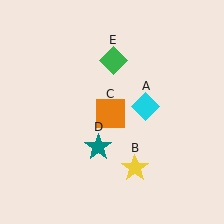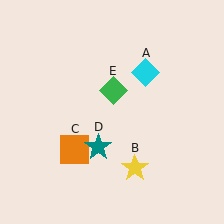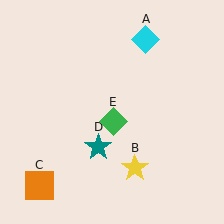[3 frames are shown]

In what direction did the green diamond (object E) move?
The green diamond (object E) moved down.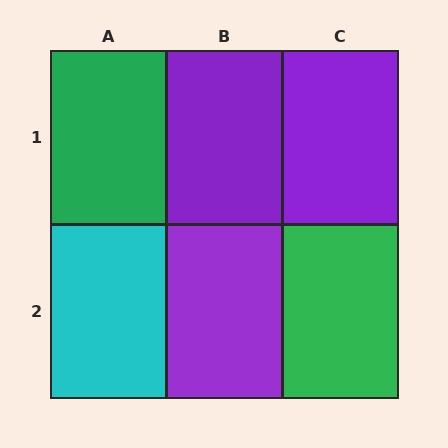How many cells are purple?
3 cells are purple.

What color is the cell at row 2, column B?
Purple.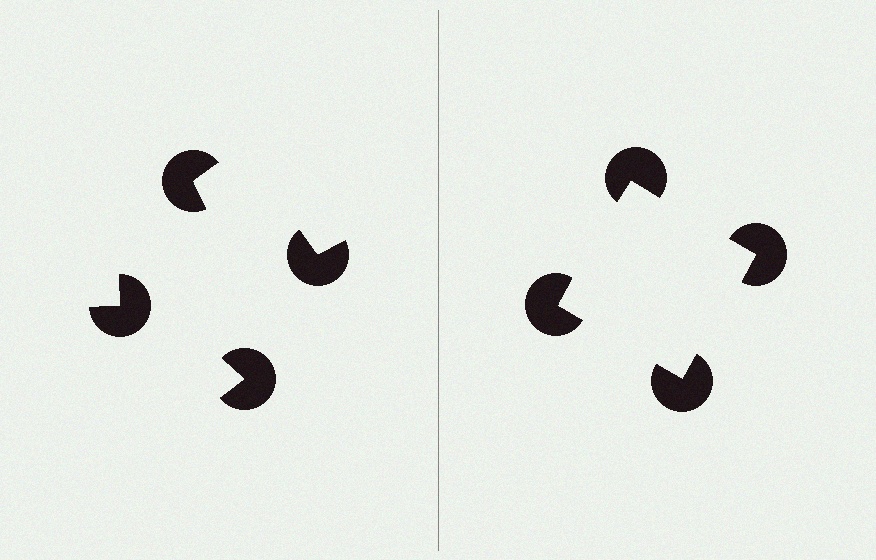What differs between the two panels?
The pac-man discs are positioned identically on both sides; only the wedge orientations differ. On the right they align to a square; on the left they are misaligned.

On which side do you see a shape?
An illusory square appears on the right side. On the left side the wedge cuts are rotated, so no coherent shape forms.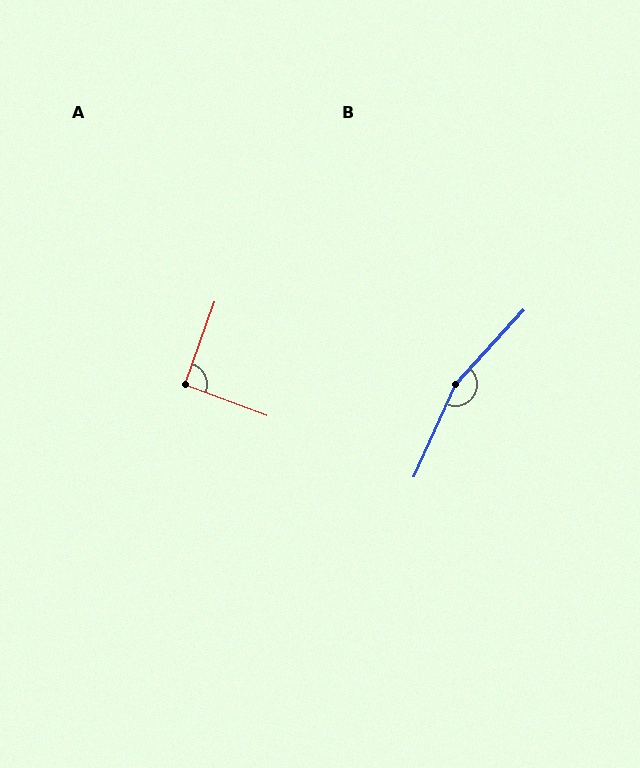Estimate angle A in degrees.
Approximately 91 degrees.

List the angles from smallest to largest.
A (91°), B (162°).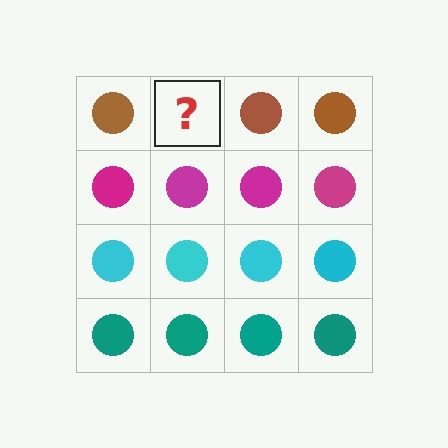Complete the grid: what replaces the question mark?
The question mark should be replaced with a brown circle.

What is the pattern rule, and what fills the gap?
The rule is that each row has a consistent color. The gap should be filled with a brown circle.